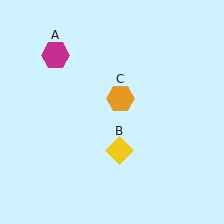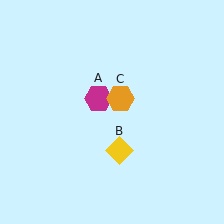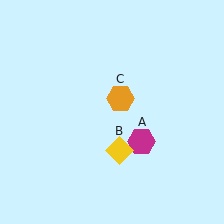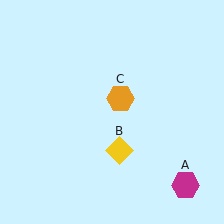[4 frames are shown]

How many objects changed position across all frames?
1 object changed position: magenta hexagon (object A).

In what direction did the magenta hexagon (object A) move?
The magenta hexagon (object A) moved down and to the right.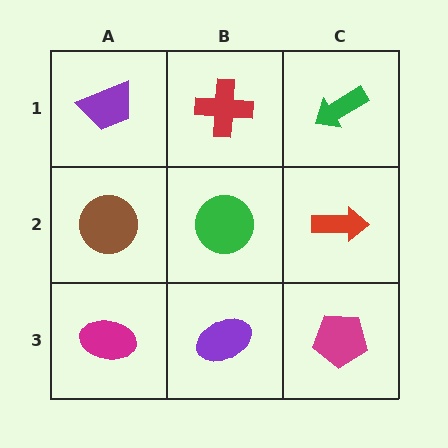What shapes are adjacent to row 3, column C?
A red arrow (row 2, column C), a purple ellipse (row 3, column B).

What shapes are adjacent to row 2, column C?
A green arrow (row 1, column C), a magenta pentagon (row 3, column C), a green circle (row 2, column B).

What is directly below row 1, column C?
A red arrow.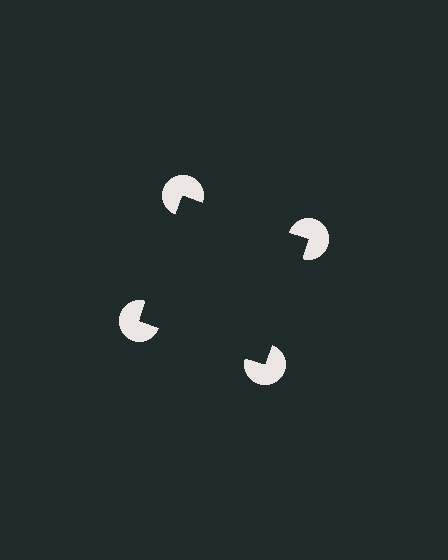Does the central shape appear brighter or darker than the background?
It typically appears slightly darker than the background, even though no actual brightness change is drawn.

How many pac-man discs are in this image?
There are 4 — one at each vertex of the illusory square.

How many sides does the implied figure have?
4 sides.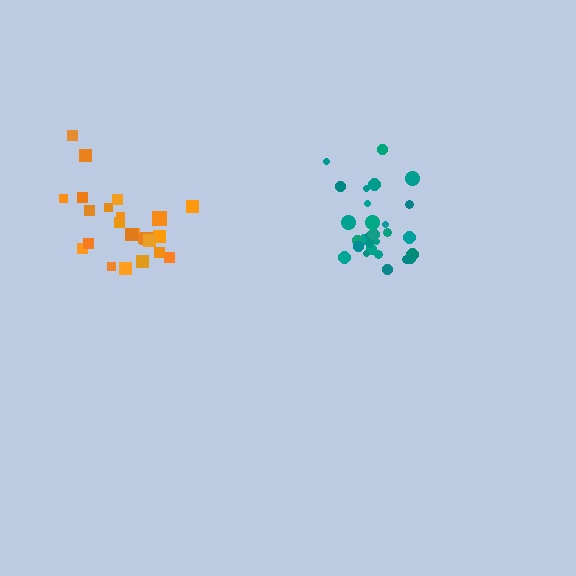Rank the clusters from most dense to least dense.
teal, orange.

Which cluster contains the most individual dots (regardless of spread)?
Teal (28).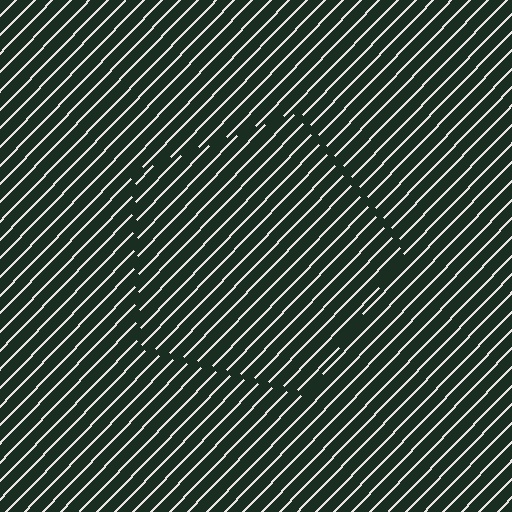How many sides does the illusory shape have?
5 sides — the line-ends trace a pentagon.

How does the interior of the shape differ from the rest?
The interior of the shape contains the same grating, shifted by half a period — the contour is defined by the phase discontinuity where line-ends from the inner and outer gratings abut.